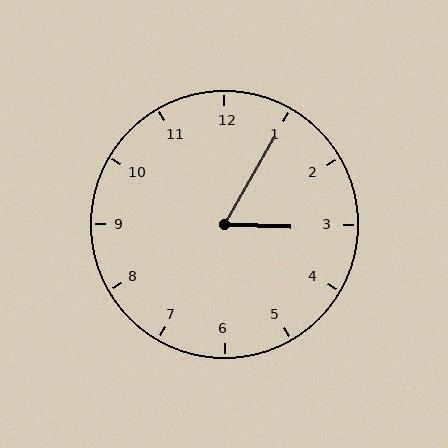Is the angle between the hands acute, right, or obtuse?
It is acute.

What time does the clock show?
3:05.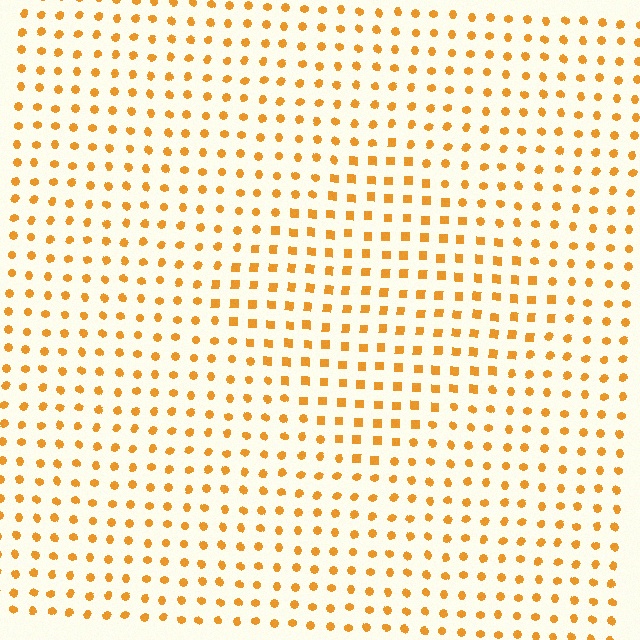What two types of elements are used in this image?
The image uses squares inside the diamond region and circles outside it.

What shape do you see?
I see a diamond.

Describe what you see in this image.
The image is filled with small orange elements arranged in a uniform grid. A diamond-shaped region contains squares, while the surrounding area contains circles. The boundary is defined purely by the change in element shape.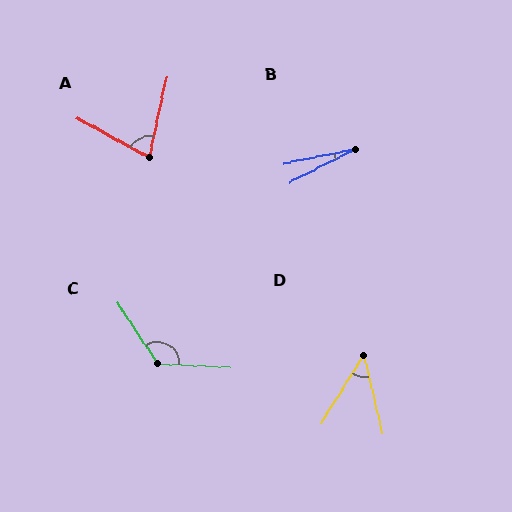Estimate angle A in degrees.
Approximately 73 degrees.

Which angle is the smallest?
B, at approximately 15 degrees.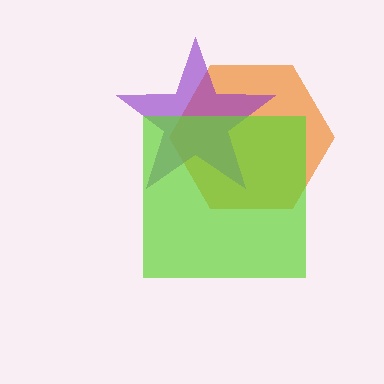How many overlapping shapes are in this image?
There are 3 overlapping shapes in the image.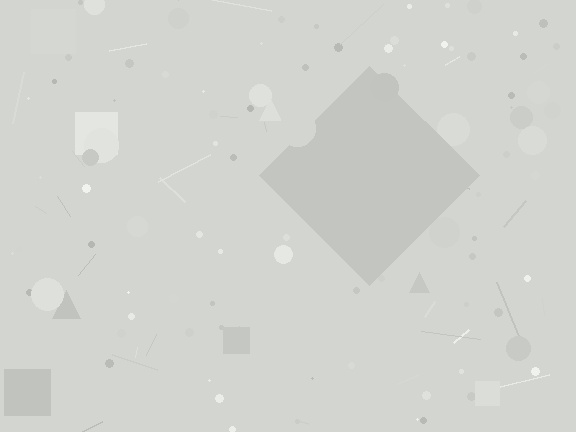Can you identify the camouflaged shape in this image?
The camouflaged shape is a diamond.